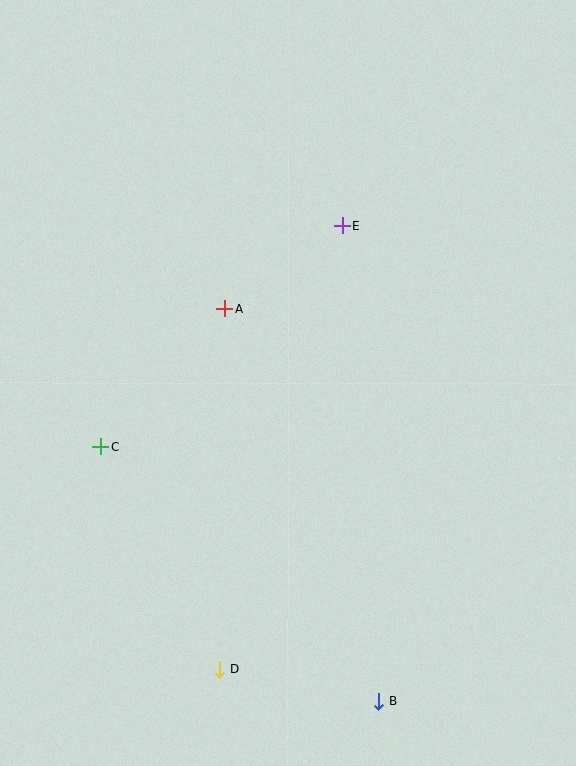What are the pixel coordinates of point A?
Point A is at (225, 309).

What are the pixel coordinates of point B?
Point B is at (379, 701).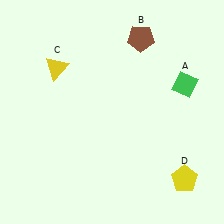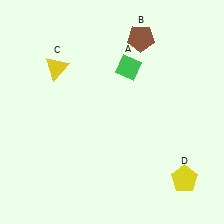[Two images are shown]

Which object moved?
The green diamond (A) moved left.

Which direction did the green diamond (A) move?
The green diamond (A) moved left.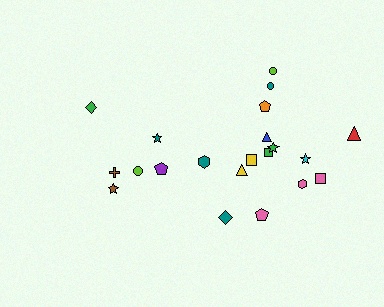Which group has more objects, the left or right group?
The right group.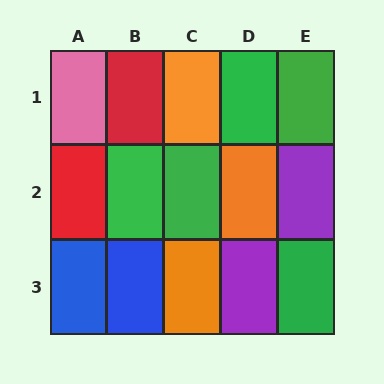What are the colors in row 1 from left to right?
Pink, red, orange, green, green.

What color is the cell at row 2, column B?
Green.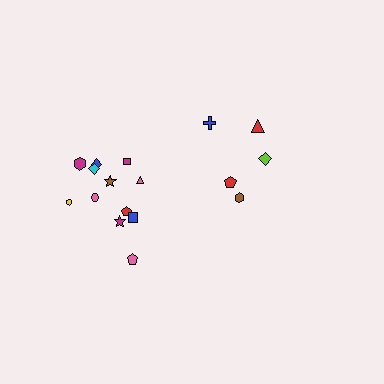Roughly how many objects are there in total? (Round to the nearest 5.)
Roughly 15 objects in total.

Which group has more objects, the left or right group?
The left group.